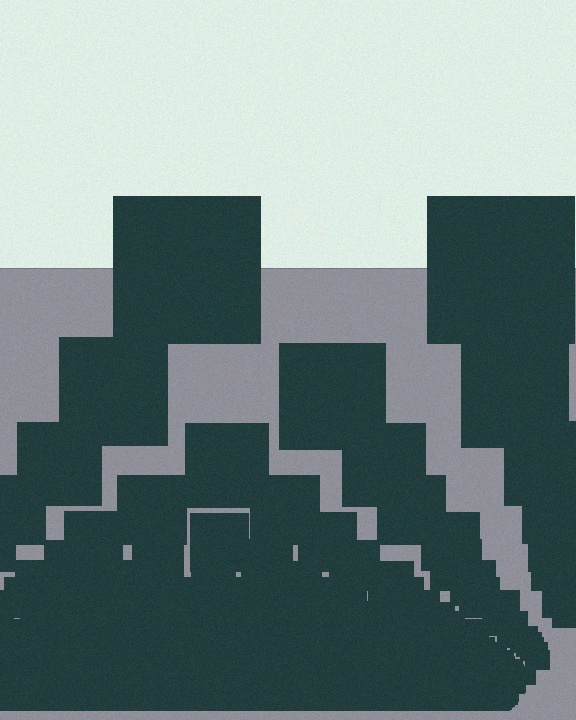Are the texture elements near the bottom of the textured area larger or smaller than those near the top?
Smaller. The gradient is inverted — elements near the bottom are smaller and denser.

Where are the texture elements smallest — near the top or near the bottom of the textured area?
Near the bottom.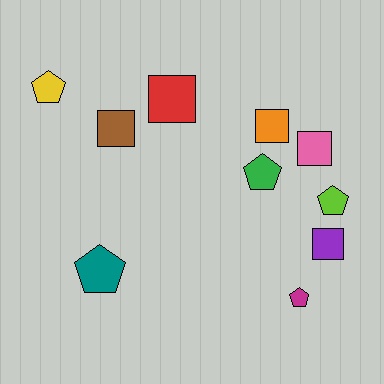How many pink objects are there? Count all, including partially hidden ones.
There is 1 pink object.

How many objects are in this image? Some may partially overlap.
There are 10 objects.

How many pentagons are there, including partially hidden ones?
There are 5 pentagons.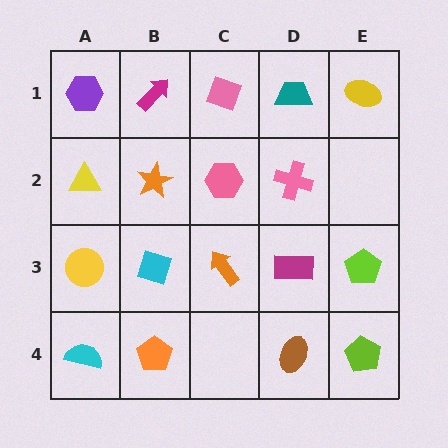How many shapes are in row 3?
5 shapes.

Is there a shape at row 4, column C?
No, that cell is empty.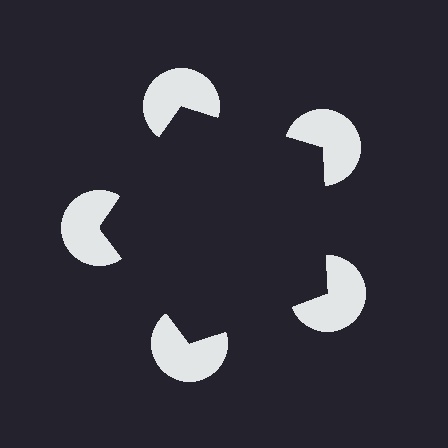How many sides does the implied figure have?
5 sides.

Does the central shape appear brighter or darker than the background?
It typically appears slightly darker than the background, even though no actual brightness change is drawn.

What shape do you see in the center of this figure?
An illusory pentagon — its edges are inferred from the aligned wedge cuts in the pac-man discs, not physically drawn.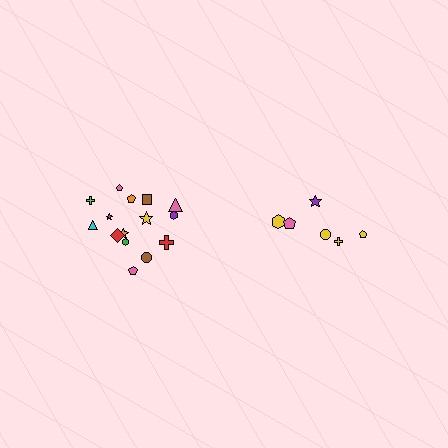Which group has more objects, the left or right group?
The left group.